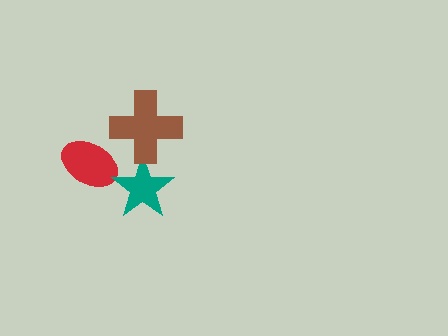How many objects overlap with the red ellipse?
0 objects overlap with the red ellipse.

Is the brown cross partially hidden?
No, no other shape covers it.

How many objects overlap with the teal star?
1 object overlaps with the teal star.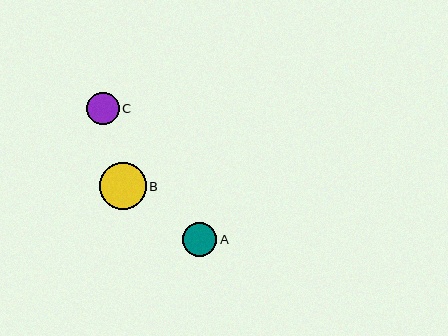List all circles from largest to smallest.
From largest to smallest: B, A, C.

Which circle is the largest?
Circle B is the largest with a size of approximately 47 pixels.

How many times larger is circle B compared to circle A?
Circle B is approximately 1.4 times the size of circle A.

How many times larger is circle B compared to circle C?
Circle B is approximately 1.4 times the size of circle C.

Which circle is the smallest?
Circle C is the smallest with a size of approximately 33 pixels.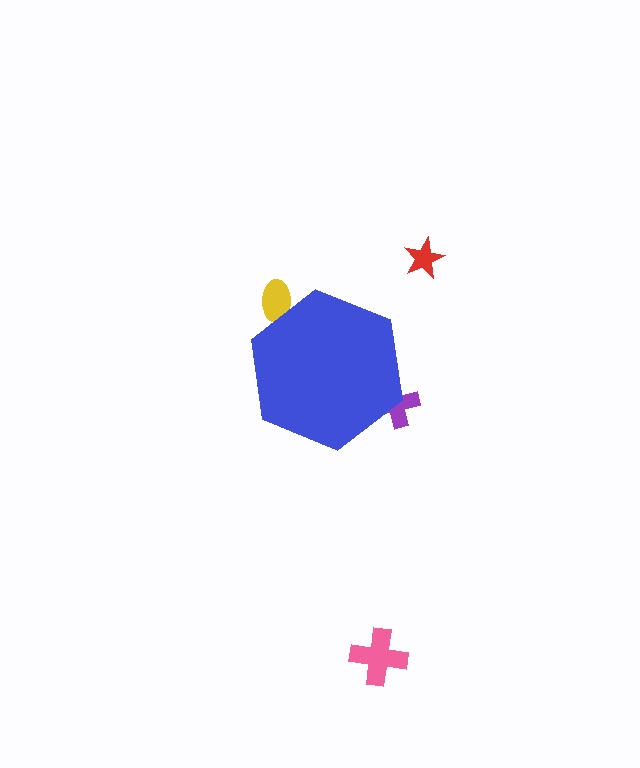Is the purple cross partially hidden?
Yes, the purple cross is partially hidden behind the blue hexagon.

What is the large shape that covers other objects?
A blue hexagon.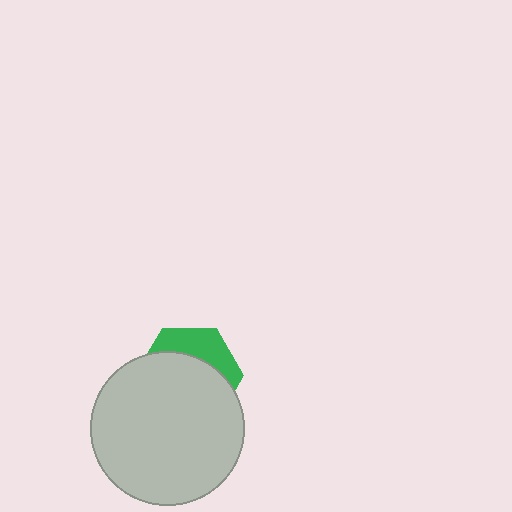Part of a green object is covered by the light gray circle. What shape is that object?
It is a hexagon.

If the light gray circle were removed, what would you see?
You would see the complete green hexagon.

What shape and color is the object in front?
The object in front is a light gray circle.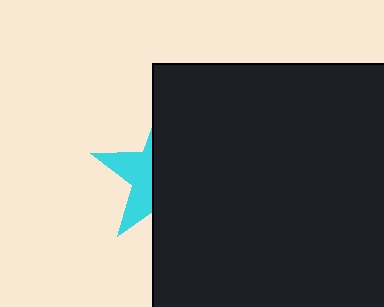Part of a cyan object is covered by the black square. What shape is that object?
It is a star.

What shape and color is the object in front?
The object in front is a black square.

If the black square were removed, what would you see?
You would see the complete cyan star.